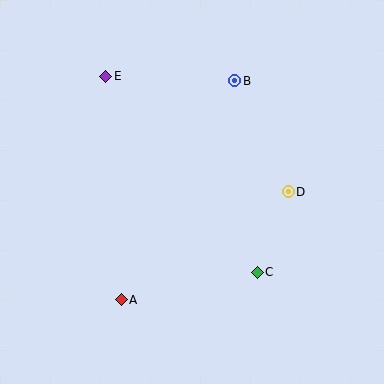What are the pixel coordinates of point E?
Point E is at (106, 76).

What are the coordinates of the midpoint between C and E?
The midpoint between C and E is at (181, 174).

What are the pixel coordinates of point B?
Point B is at (235, 81).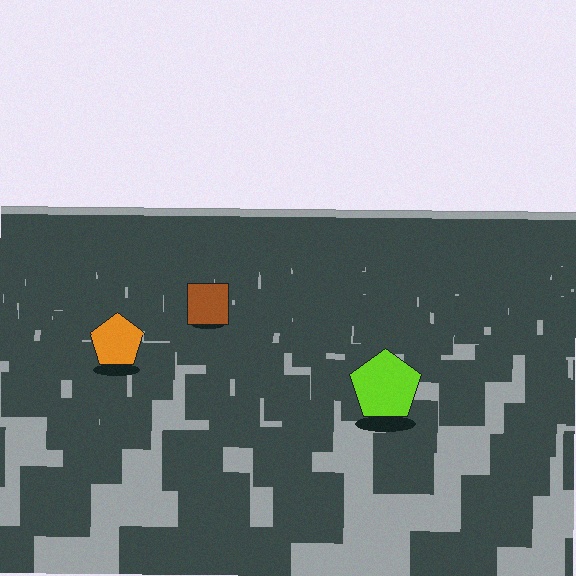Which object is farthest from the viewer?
The brown square is farthest from the viewer. It appears smaller and the ground texture around it is denser.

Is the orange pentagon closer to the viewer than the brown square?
Yes. The orange pentagon is closer — you can tell from the texture gradient: the ground texture is coarser near it.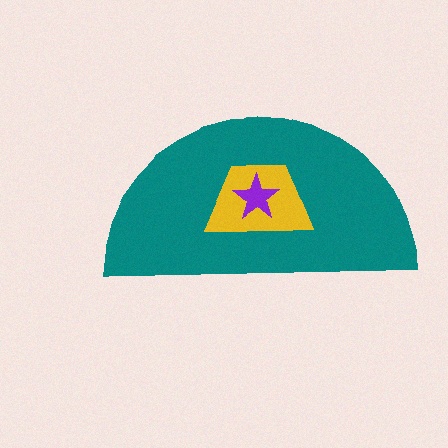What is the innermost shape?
The purple star.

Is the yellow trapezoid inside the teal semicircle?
Yes.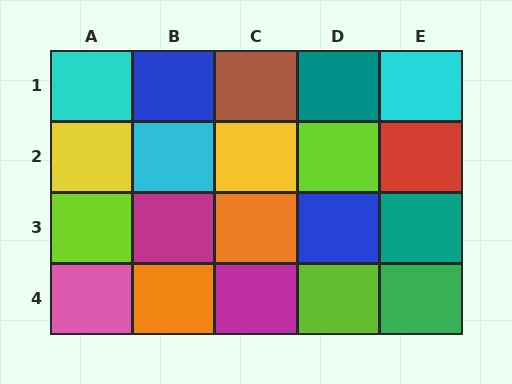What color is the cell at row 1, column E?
Cyan.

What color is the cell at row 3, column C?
Orange.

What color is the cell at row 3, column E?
Teal.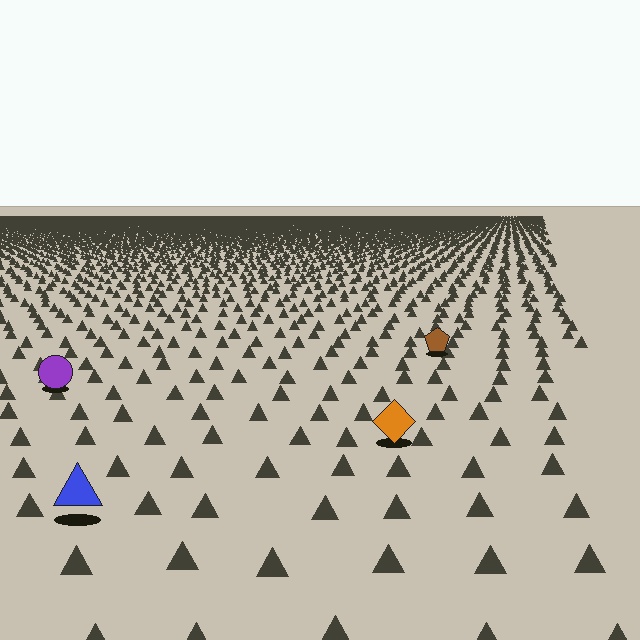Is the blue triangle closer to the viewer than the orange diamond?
Yes. The blue triangle is closer — you can tell from the texture gradient: the ground texture is coarser near it.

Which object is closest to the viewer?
The blue triangle is closest. The texture marks near it are larger and more spread out.